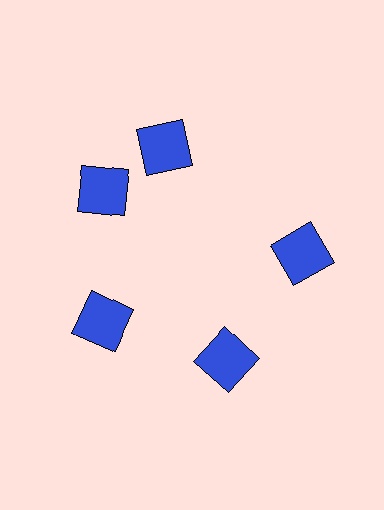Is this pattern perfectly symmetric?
No. The 5 blue squares are arranged in a ring, but one element near the 1 o'clock position is rotated out of alignment along the ring, breaking the 5-fold rotational symmetry.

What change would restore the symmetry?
The symmetry would be restored by rotating it back into even spacing with its neighbors so that all 5 squares sit at equal angles and equal distance from the center.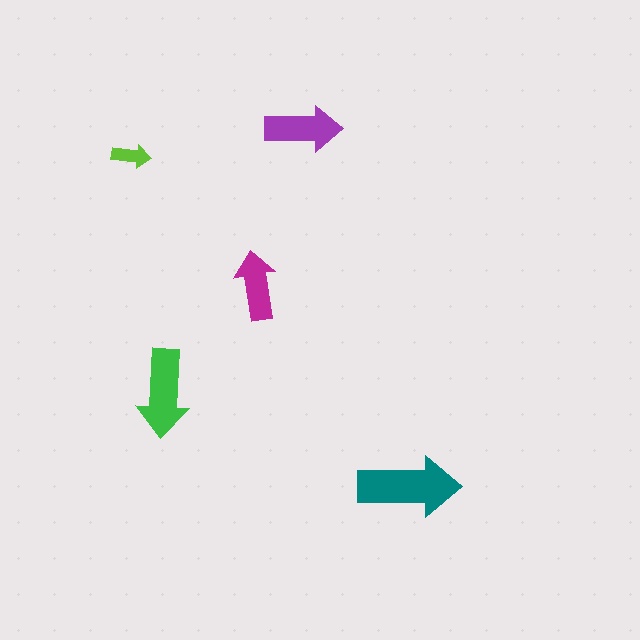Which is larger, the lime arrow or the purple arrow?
The purple one.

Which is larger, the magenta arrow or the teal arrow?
The teal one.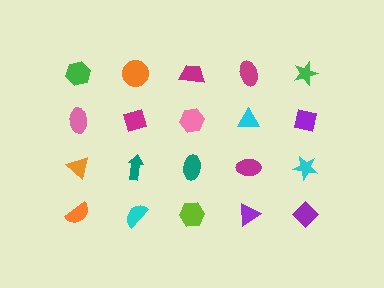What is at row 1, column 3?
A magenta trapezoid.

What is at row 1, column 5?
A green star.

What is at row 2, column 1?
A pink ellipse.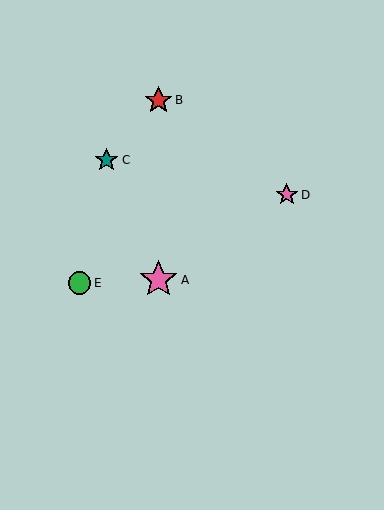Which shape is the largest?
The pink star (labeled A) is the largest.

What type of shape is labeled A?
Shape A is a pink star.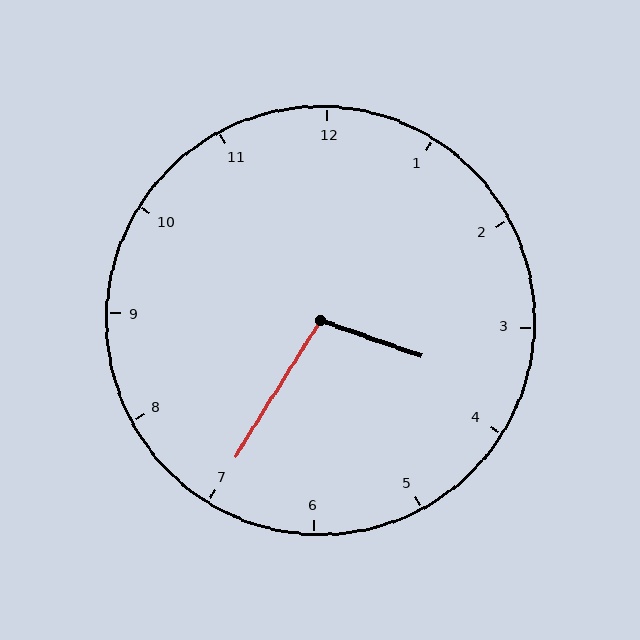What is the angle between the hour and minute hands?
Approximately 102 degrees.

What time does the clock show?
3:35.